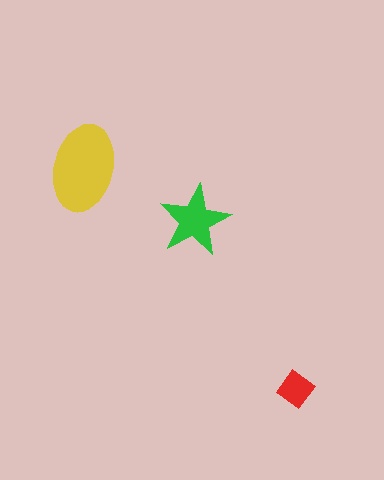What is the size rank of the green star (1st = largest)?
2nd.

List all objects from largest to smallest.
The yellow ellipse, the green star, the red diamond.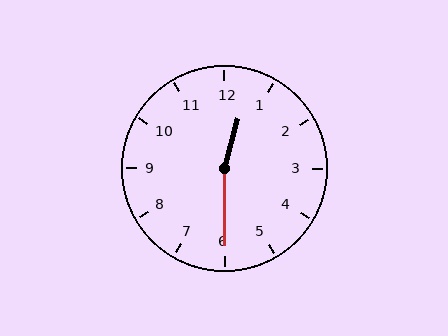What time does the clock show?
12:30.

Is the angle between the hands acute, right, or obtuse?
It is obtuse.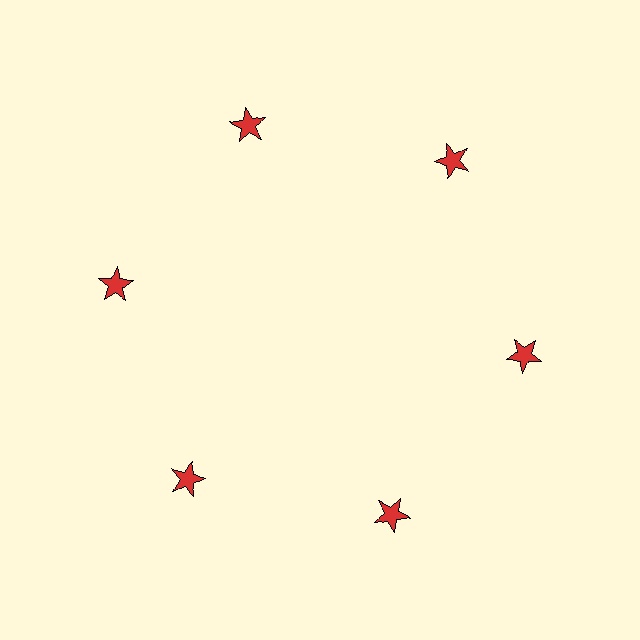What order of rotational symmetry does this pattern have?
This pattern has 6-fold rotational symmetry.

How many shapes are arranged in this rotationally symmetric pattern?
There are 6 shapes, arranged in 6 groups of 1.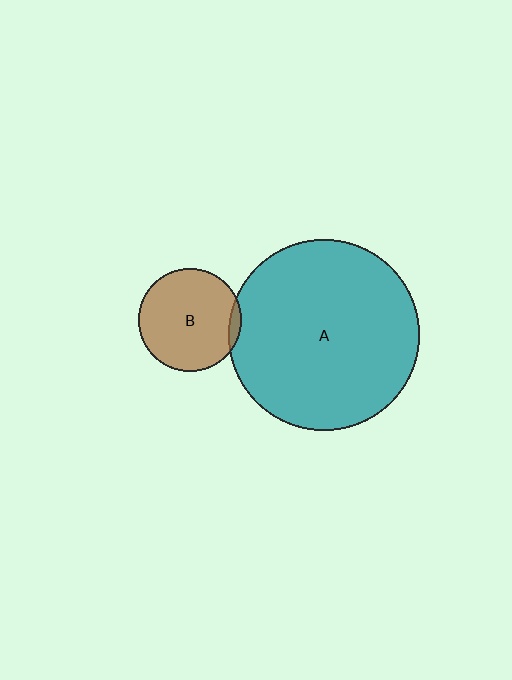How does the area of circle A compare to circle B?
Approximately 3.4 times.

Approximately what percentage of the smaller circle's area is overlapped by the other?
Approximately 5%.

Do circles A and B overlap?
Yes.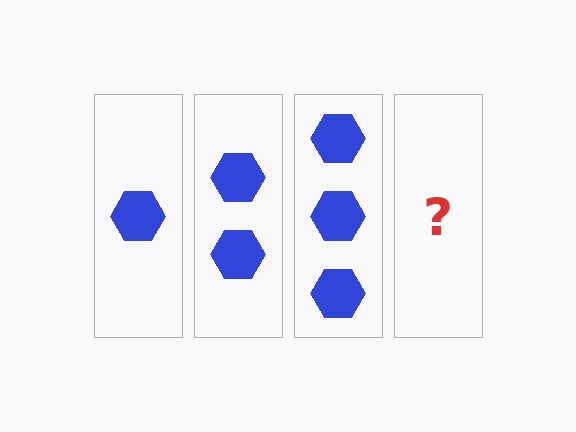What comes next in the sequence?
The next element should be 4 hexagons.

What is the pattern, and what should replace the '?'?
The pattern is that each step adds one more hexagon. The '?' should be 4 hexagons.